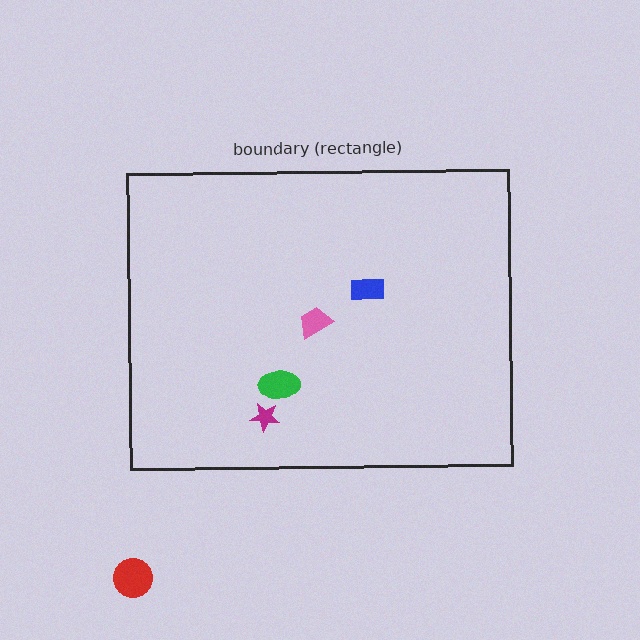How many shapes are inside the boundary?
4 inside, 1 outside.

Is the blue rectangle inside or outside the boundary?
Inside.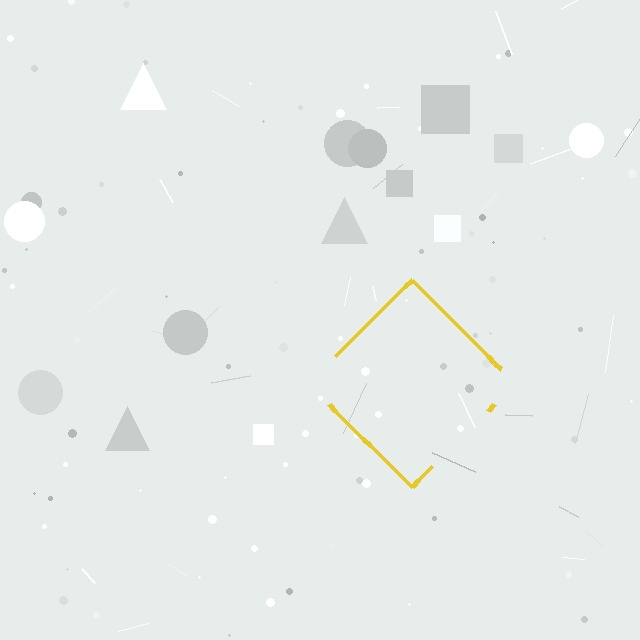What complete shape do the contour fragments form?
The contour fragments form a diamond.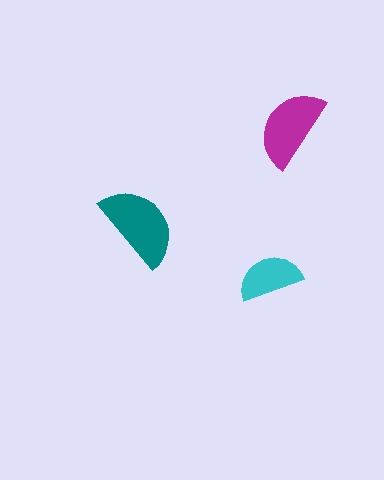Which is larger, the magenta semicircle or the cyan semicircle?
The magenta one.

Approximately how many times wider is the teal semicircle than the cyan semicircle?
About 1.5 times wider.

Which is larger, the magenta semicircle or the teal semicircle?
The teal one.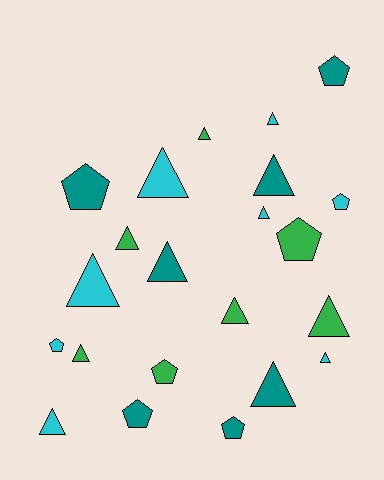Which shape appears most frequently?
Triangle, with 14 objects.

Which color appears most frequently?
Cyan, with 8 objects.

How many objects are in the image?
There are 22 objects.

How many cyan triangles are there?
There are 6 cyan triangles.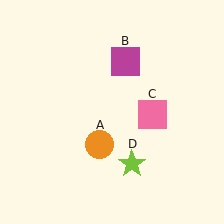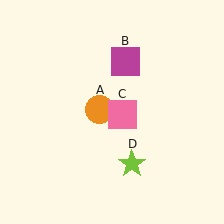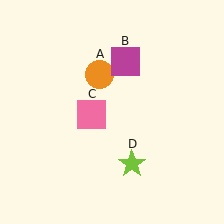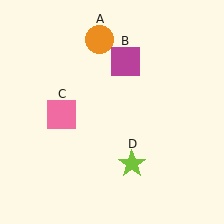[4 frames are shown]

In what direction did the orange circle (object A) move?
The orange circle (object A) moved up.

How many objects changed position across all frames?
2 objects changed position: orange circle (object A), pink square (object C).